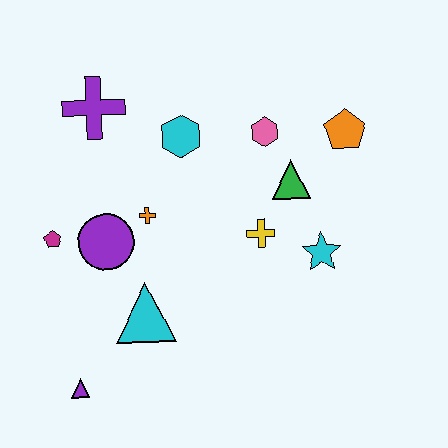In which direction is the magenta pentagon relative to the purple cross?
The magenta pentagon is below the purple cross.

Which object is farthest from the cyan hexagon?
The purple triangle is farthest from the cyan hexagon.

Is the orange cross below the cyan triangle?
No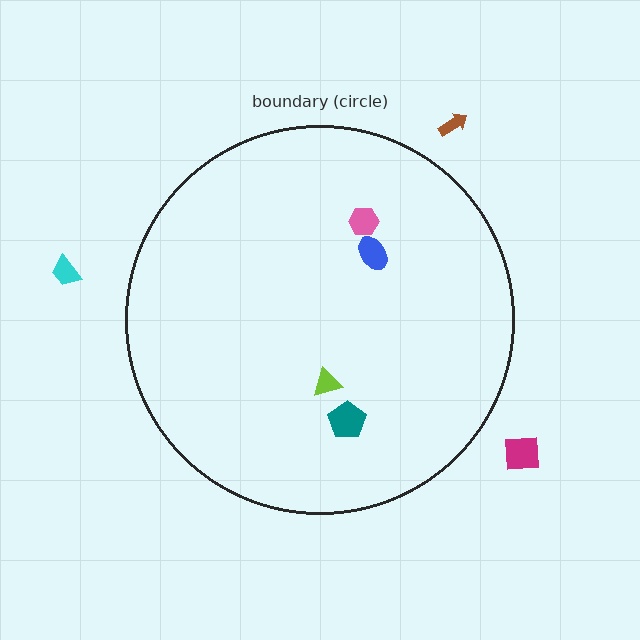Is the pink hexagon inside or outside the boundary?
Inside.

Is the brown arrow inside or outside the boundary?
Outside.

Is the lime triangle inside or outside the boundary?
Inside.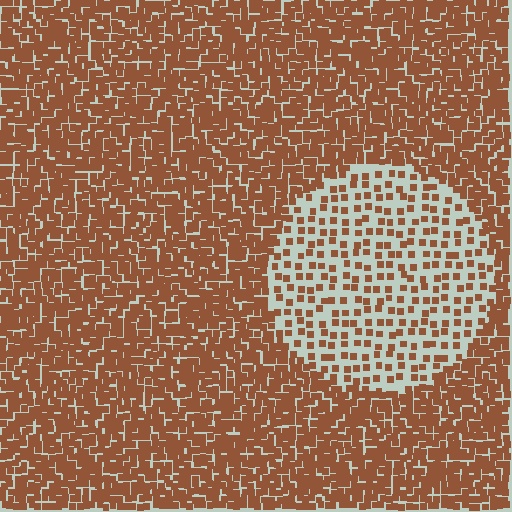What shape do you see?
I see a circle.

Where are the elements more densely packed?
The elements are more densely packed outside the circle boundary.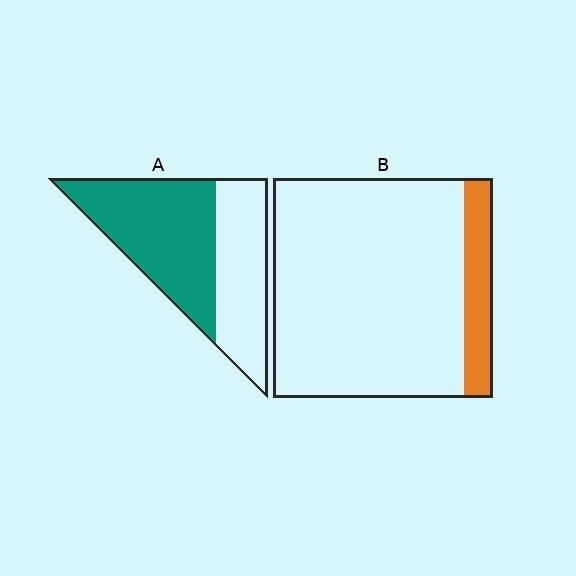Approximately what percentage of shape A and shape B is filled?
A is approximately 60% and B is approximately 15%.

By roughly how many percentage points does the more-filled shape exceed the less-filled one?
By roughly 45 percentage points (A over B).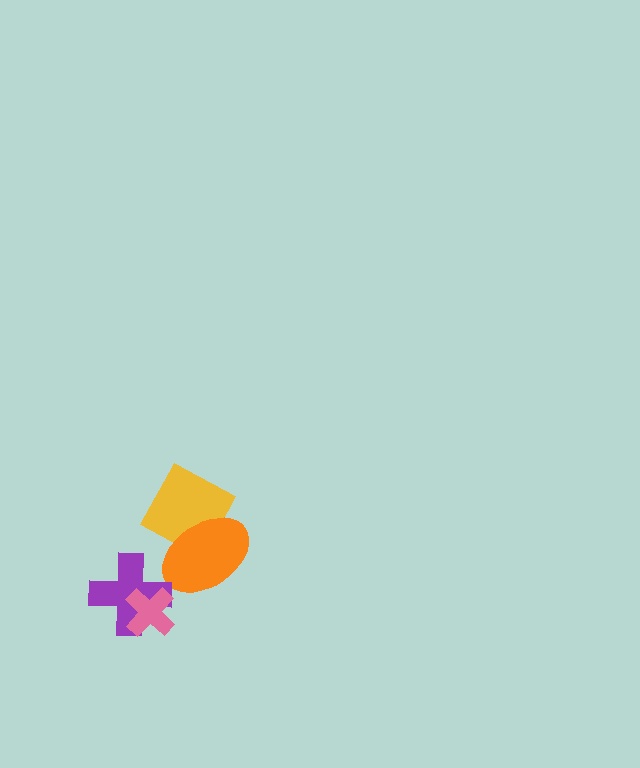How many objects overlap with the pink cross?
1 object overlaps with the pink cross.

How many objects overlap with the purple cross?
1 object overlaps with the purple cross.